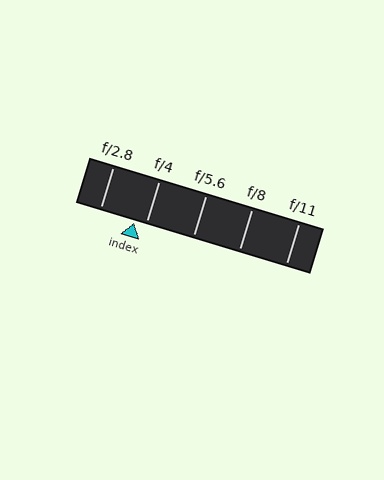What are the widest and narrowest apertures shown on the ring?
The widest aperture shown is f/2.8 and the narrowest is f/11.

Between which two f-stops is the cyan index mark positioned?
The index mark is between f/2.8 and f/4.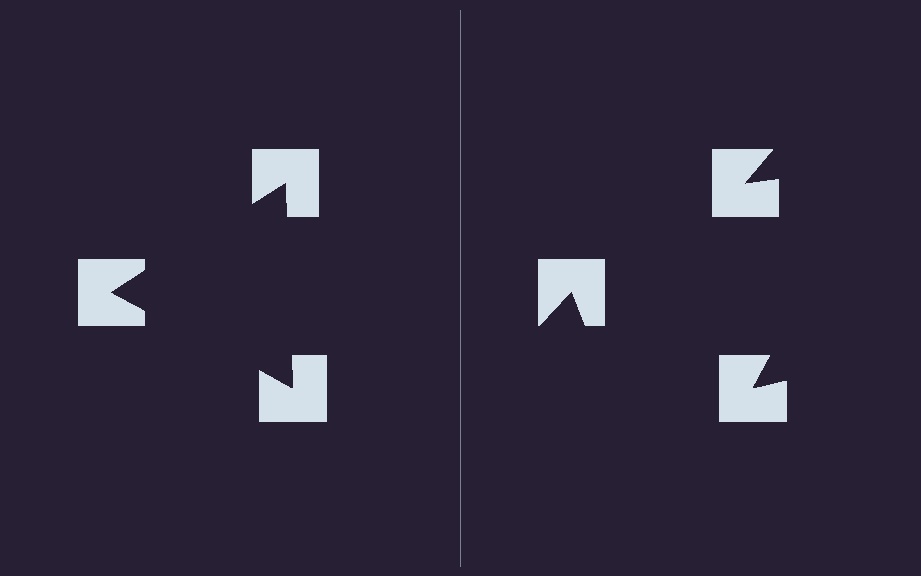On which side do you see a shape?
An illusory triangle appears on the left side. On the right side the wedge cuts are rotated, so no coherent shape forms.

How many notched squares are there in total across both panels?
6 — 3 on each side.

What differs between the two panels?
The notched squares are positioned identically on both sides; only the wedge orientations differ. On the left they align to a triangle; on the right they are misaligned.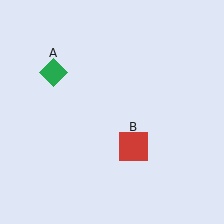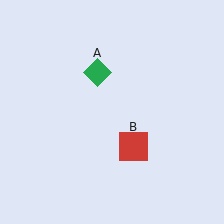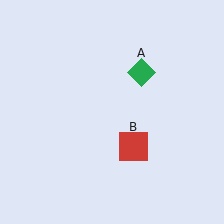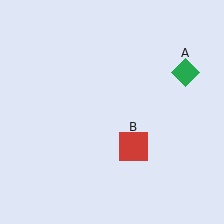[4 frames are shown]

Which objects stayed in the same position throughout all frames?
Red square (object B) remained stationary.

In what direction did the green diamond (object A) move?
The green diamond (object A) moved right.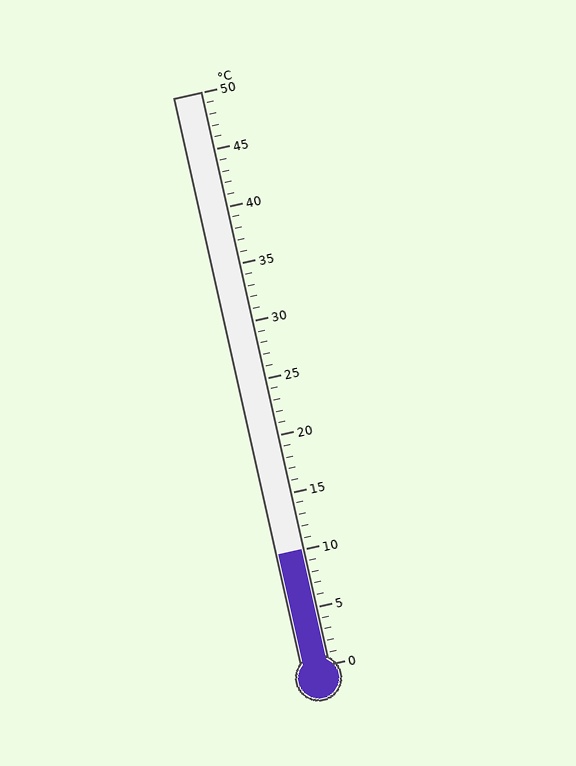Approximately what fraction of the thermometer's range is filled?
The thermometer is filled to approximately 20% of its range.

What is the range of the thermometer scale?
The thermometer scale ranges from 0°C to 50°C.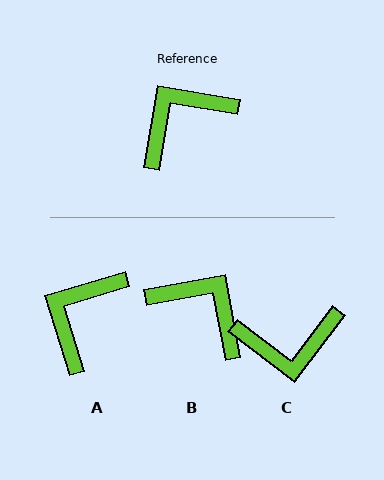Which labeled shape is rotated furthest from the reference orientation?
C, about 153 degrees away.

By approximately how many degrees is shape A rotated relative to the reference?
Approximately 26 degrees counter-clockwise.